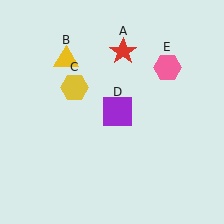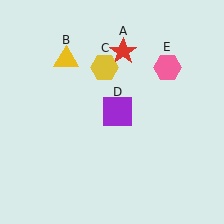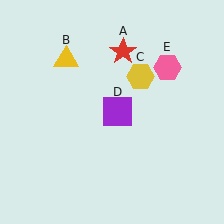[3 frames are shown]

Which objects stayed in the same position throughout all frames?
Red star (object A) and yellow triangle (object B) and purple square (object D) and pink hexagon (object E) remained stationary.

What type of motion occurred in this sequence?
The yellow hexagon (object C) rotated clockwise around the center of the scene.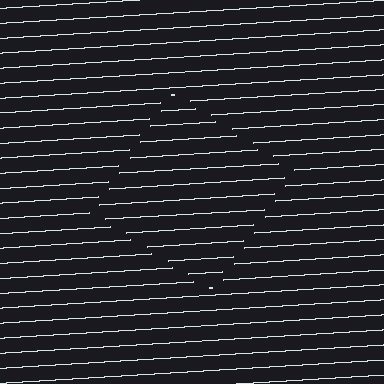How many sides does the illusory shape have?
4 sides — the line-ends trace a square.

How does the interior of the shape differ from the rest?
The interior of the shape contains the same grating, shifted by half a period — the contour is defined by the phase discontinuity where line-ends from the inner and outer gratings abut.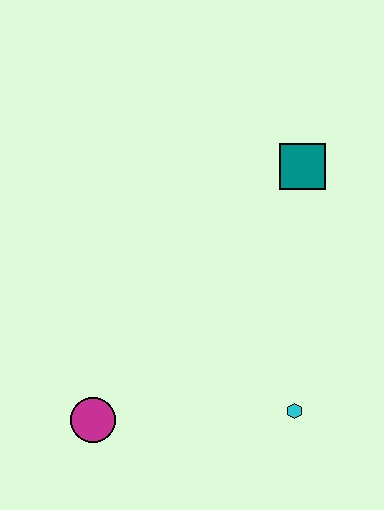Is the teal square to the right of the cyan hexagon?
Yes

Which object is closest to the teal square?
The cyan hexagon is closest to the teal square.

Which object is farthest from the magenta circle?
The teal square is farthest from the magenta circle.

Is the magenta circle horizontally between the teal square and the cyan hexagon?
No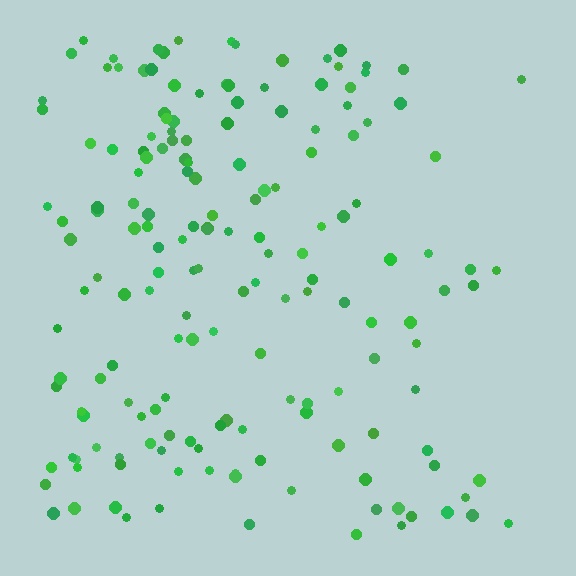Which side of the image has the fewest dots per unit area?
The right.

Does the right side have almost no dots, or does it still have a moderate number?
Still a moderate number, just noticeably fewer than the left.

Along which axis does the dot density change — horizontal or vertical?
Horizontal.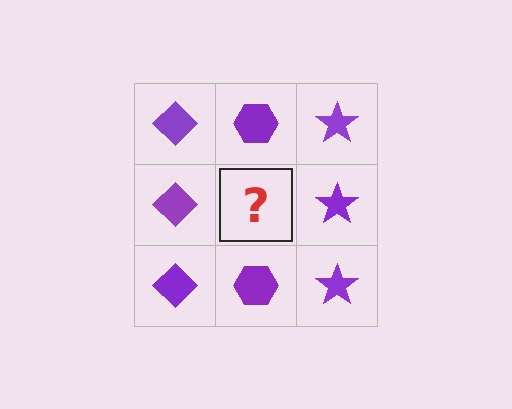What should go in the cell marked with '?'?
The missing cell should contain a purple hexagon.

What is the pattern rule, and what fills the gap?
The rule is that each column has a consistent shape. The gap should be filled with a purple hexagon.